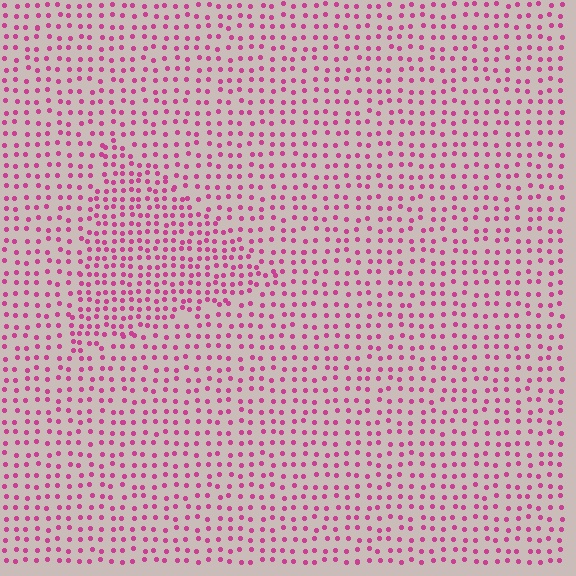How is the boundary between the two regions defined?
The boundary is defined by a change in element density (approximately 1.6x ratio). All elements are the same color, size, and shape.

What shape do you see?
I see a triangle.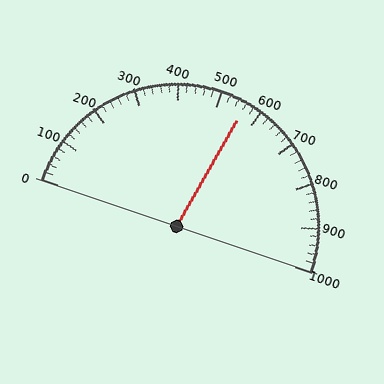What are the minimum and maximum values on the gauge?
The gauge ranges from 0 to 1000.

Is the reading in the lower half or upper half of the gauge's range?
The reading is in the upper half of the range (0 to 1000).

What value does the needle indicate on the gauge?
The needle indicates approximately 560.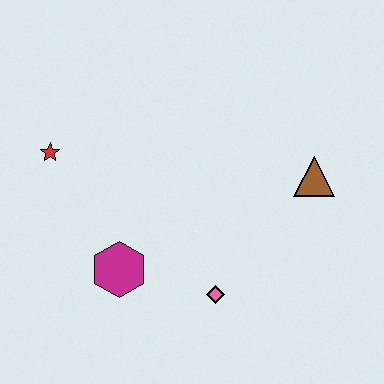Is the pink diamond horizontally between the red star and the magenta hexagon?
No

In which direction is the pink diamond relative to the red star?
The pink diamond is to the right of the red star.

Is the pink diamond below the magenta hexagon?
Yes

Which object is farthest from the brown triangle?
The red star is farthest from the brown triangle.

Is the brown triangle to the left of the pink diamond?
No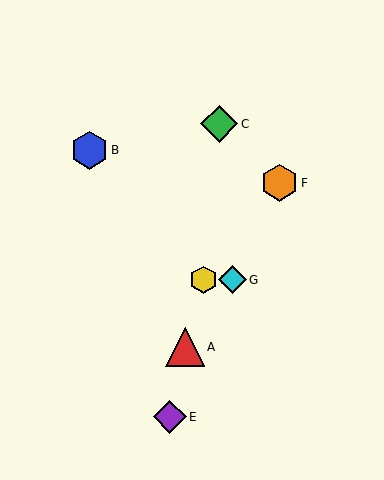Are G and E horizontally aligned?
No, G is at y≈280 and E is at y≈417.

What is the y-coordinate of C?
Object C is at y≈124.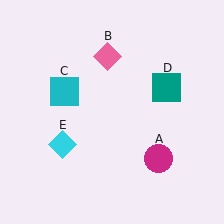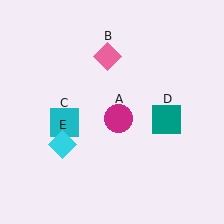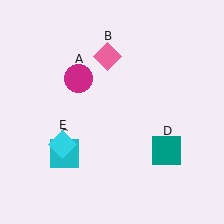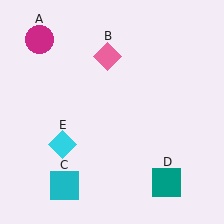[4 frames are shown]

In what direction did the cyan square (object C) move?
The cyan square (object C) moved down.